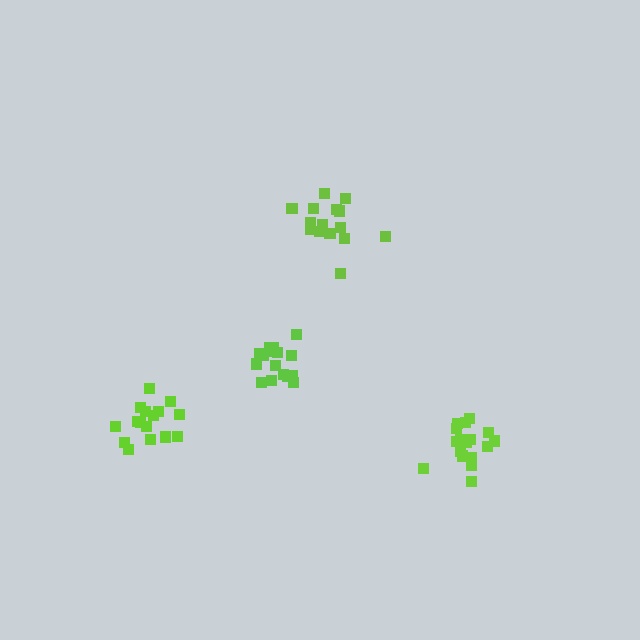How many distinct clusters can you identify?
There are 4 distinct clusters.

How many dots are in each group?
Group 1: 17 dots, Group 2: 16 dots, Group 3: 16 dots, Group 4: 19 dots (68 total).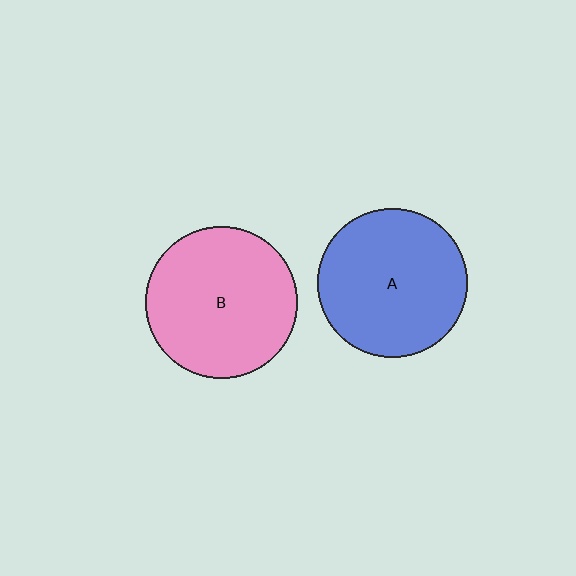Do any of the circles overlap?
No, none of the circles overlap.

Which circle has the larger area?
Circle B (pink).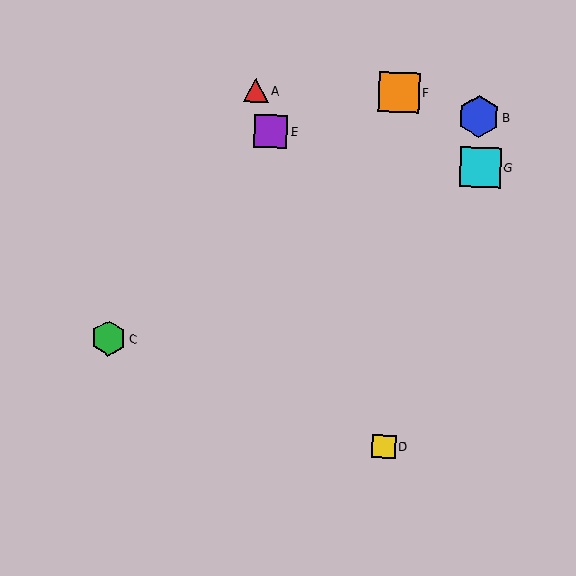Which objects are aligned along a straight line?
Objects A, D, E are aligned along a straight line.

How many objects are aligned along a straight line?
3 objects (A, D, E) are aligned along a straight line.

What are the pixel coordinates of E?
Object E is at (271, 131).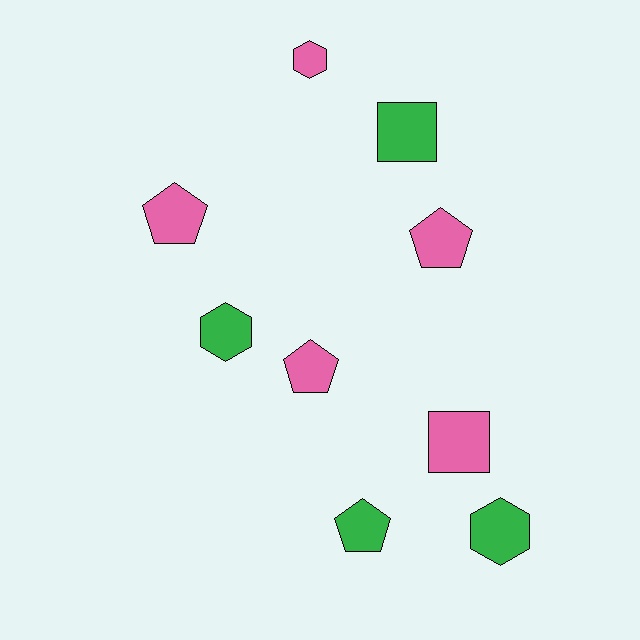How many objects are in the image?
There are 9 objects.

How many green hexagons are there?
There are 2 green hexagons.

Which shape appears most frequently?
Pentagon, with 4 objects.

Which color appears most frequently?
Pink, with 5 objects.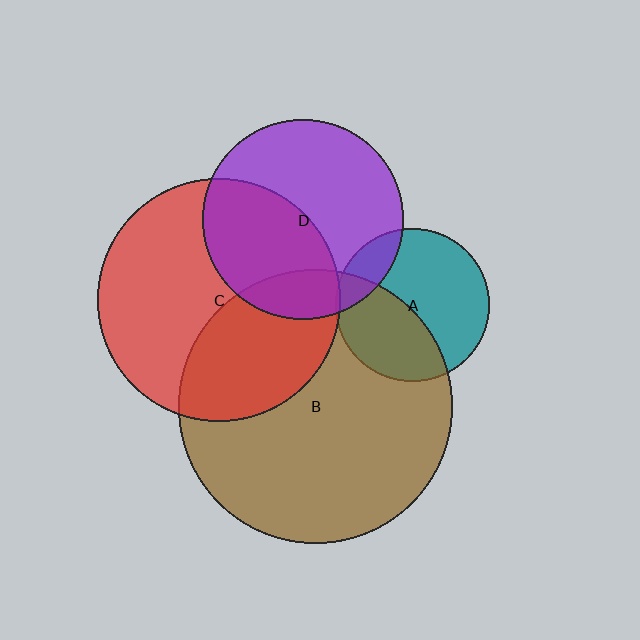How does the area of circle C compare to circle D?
Approximately 1.5 times.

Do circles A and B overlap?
Yes.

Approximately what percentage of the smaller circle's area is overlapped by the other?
Approximately 40%.